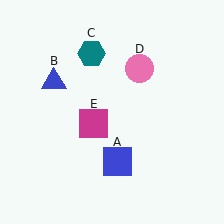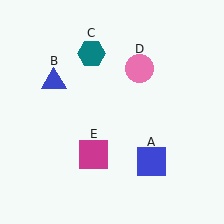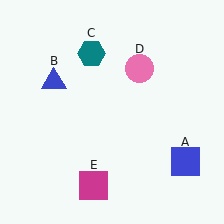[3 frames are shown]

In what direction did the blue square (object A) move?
The blue square (object A) moved right.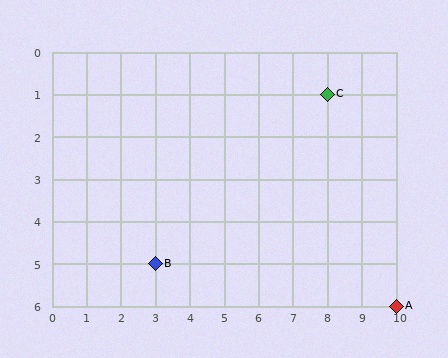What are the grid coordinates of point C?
Point C is at grid coordinates (8, 1).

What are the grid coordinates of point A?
Point A is at grid coordinates (10, 6).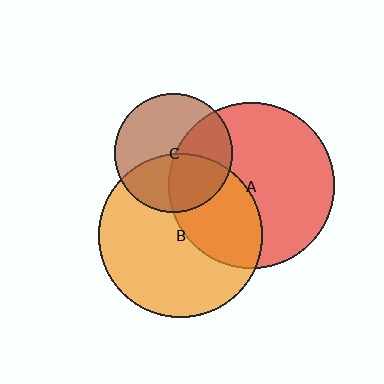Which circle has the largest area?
Circle A (red).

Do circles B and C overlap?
Yes.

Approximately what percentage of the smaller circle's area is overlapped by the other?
Approximately 40%.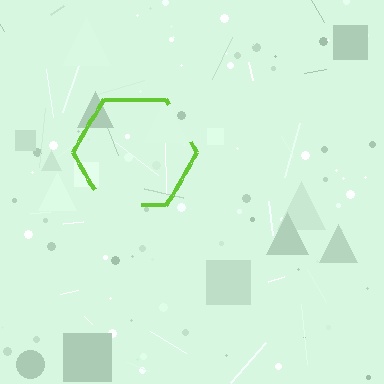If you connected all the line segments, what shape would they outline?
They would outline a hexagon.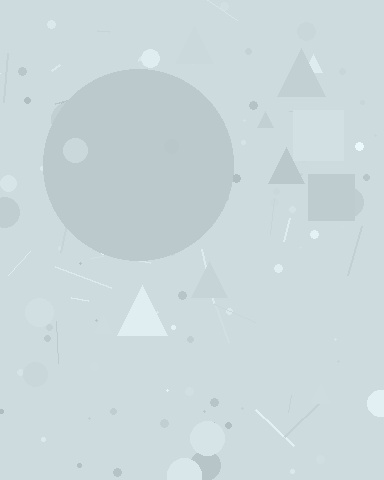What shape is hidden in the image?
A circle is hidden in the image.